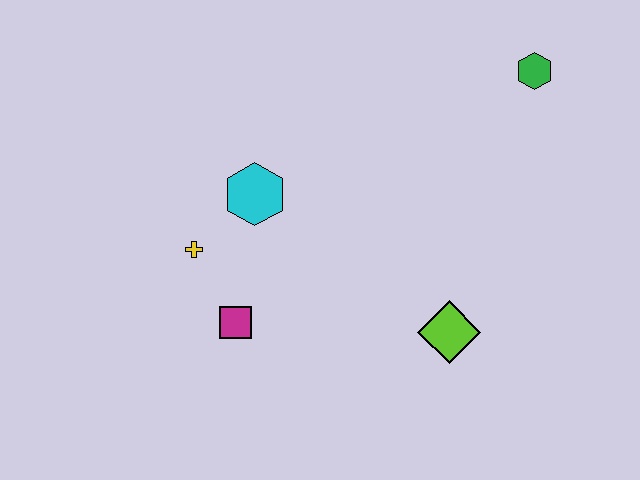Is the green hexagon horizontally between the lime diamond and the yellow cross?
No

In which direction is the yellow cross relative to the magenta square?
The yellow cross is above the magenta square.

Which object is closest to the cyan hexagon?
The yellow cross is closest to the cyan hexagon.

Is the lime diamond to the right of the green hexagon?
No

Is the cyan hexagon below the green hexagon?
Yes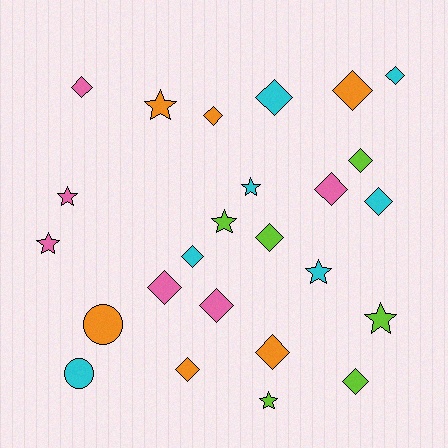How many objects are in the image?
There are 25 objects.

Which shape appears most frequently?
Diamond, with 15 objects.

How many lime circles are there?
There are no lime circles.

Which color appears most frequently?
Cyan, with 7 objects.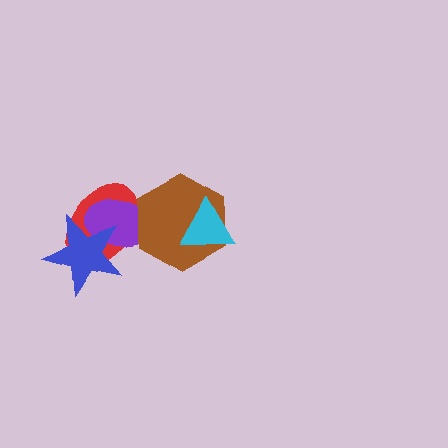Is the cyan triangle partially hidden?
No, no other shape covers it.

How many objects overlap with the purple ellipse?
3 objects overlap with the purple ellipse.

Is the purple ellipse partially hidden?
Yes, it is partially covered by another shape.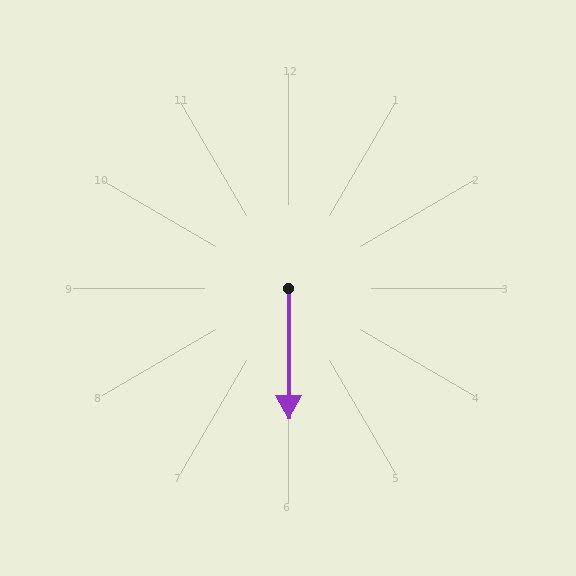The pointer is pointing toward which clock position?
Roughly 6 o'clock.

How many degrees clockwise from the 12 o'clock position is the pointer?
Approximately 180 degrees.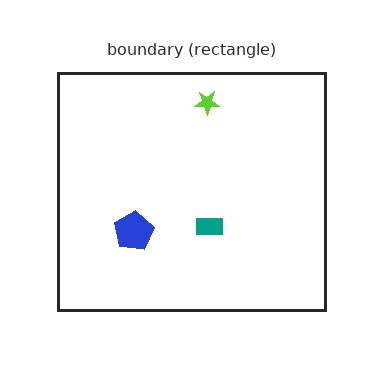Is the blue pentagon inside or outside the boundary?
Inside.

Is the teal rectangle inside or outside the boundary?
Inside.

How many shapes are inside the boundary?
3 inside, 0 outside.